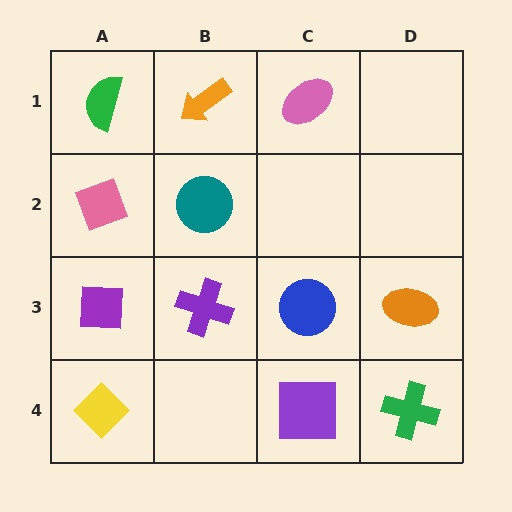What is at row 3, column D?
An orange ellipse.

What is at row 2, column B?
A teal circle.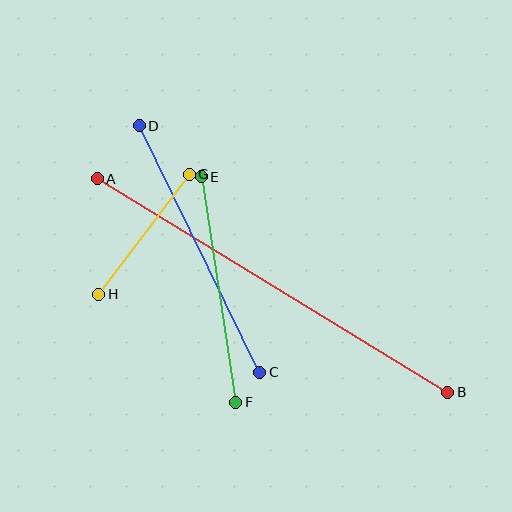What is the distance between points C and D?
The distance is approximately 274 pixels.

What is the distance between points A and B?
The distance is approximately 411 pixels.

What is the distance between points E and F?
The distance is approximately 228 pixels.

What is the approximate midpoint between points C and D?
The midpoint is at approximately (199, 249) pixels.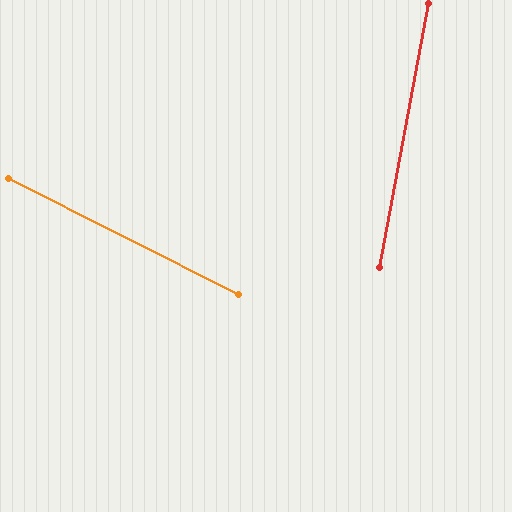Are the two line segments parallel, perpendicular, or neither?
Neither parallel nor perpendicular — they differ by about 74°.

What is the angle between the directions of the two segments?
Approximately 74 degrees.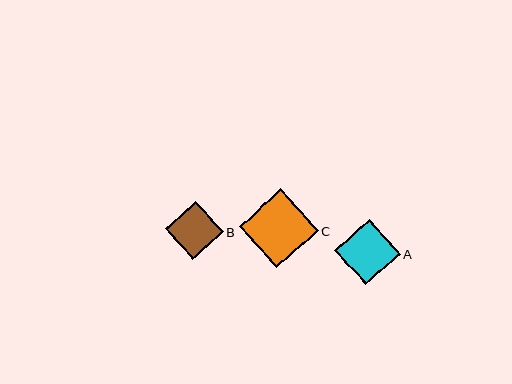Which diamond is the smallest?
Diamond B is the smallest with a size of approximately 58 pixels.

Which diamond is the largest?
Diamond C is the largest with a size of approximately 79 pixels.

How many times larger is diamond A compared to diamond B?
Diamond A is approximately 1.1 times the size of diamond B.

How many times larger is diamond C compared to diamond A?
Diamond C is approximately 1.2 times the size of diamond A.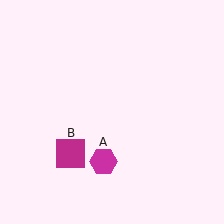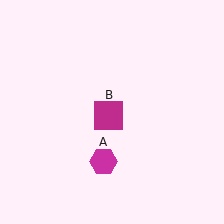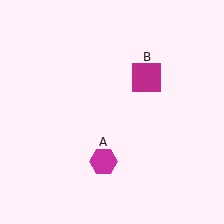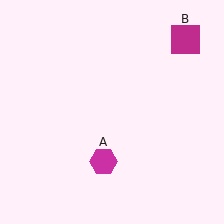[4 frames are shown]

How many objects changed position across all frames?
1 object changed position: magenta square (object B).